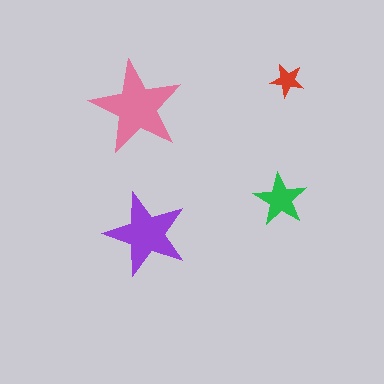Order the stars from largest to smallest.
the pink one, the purple one, the green one, the red one.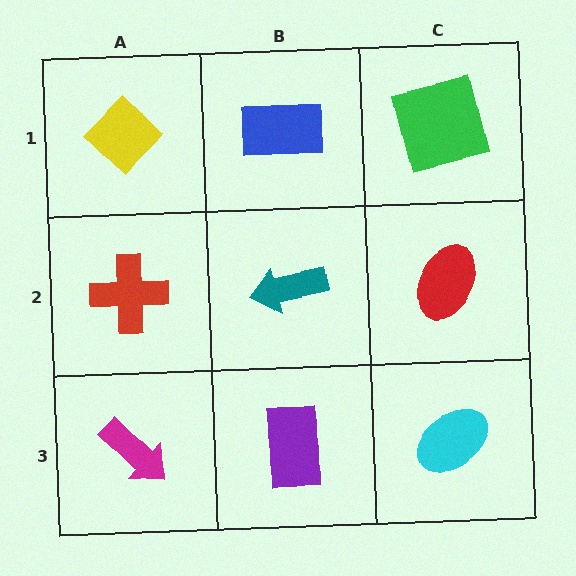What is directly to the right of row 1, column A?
A blue rectangle.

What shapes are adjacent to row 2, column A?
A yellow diamond (row 1, column A), a magenta arrow (row 3, column A), a teal arrow (row 2, column B).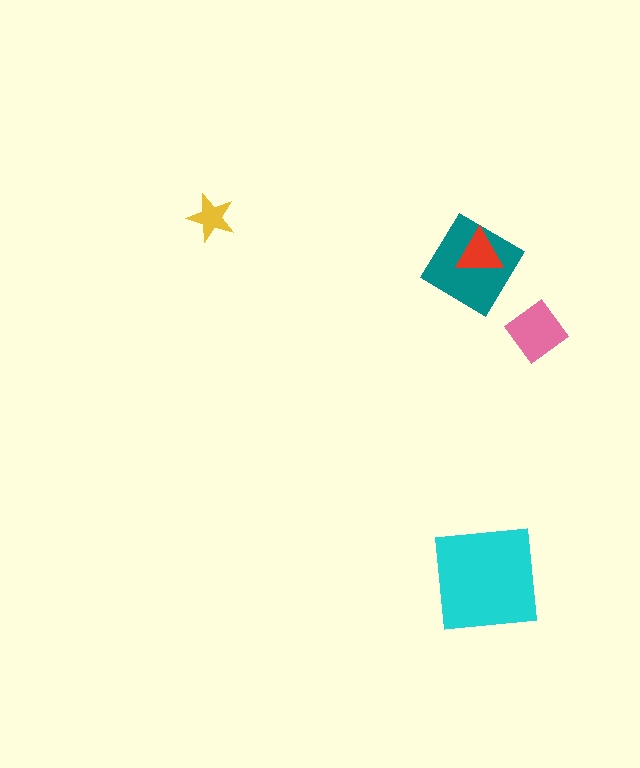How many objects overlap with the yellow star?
0 objects overlap with the yellow star.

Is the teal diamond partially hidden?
Yes, it is partially covered by another shape.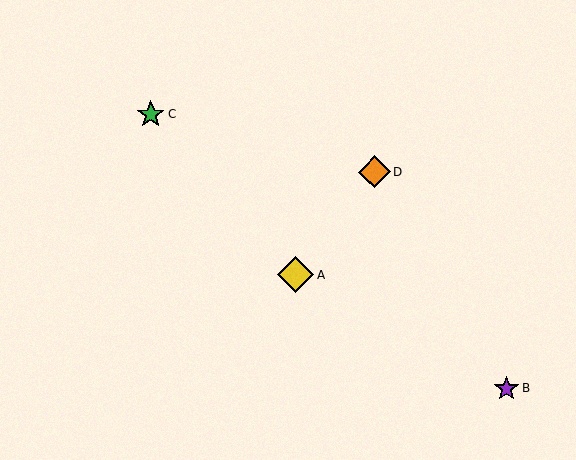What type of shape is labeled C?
Shape C is a green star.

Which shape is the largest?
The yellow diamond (labeled A) is the largest.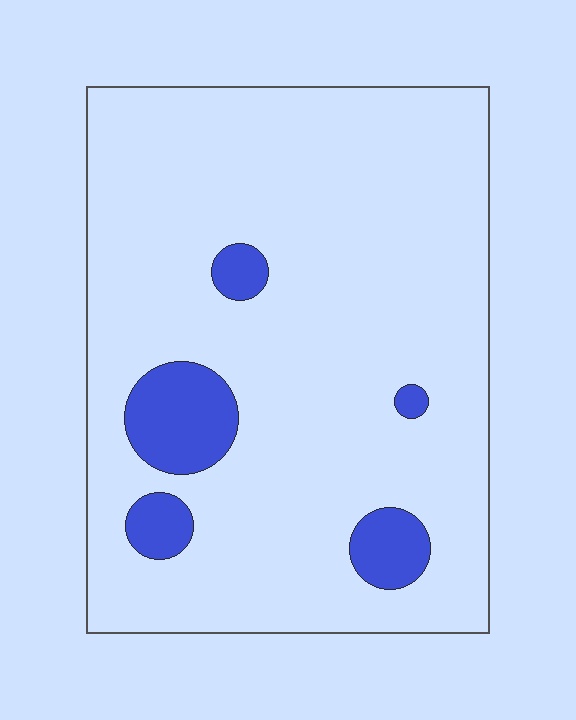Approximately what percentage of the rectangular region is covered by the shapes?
Approximately 10%.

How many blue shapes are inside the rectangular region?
5.